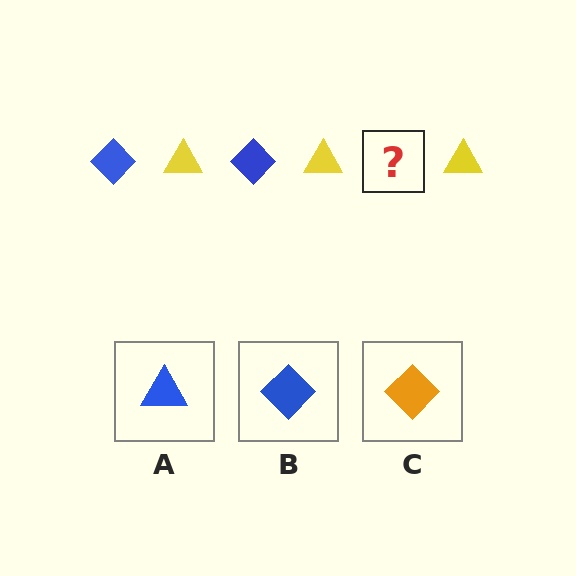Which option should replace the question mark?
Option B.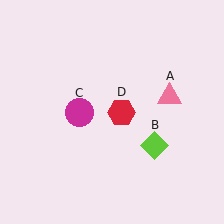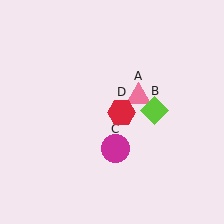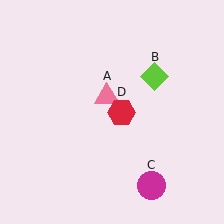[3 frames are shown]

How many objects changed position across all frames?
3 objects changed position: pink triangle (object A), lime diamond (object B), magenta circle (object C).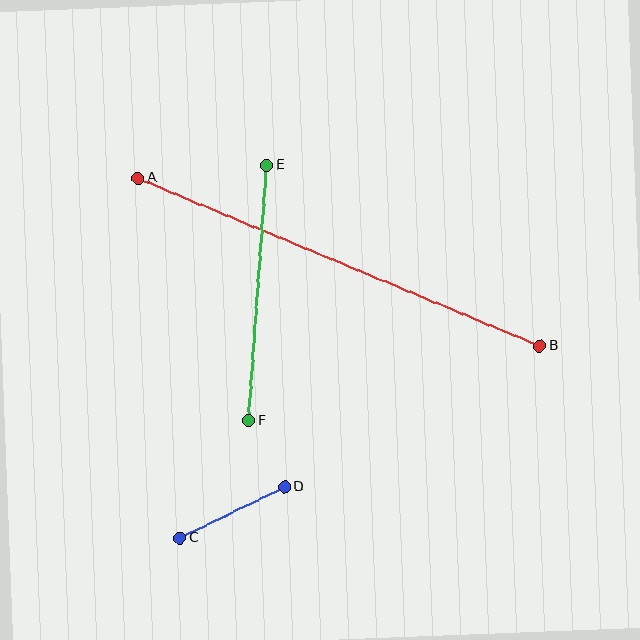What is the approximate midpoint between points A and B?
The midpoint is at approximately (339, 262) pixels.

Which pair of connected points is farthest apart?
Points A and B are farthest apart.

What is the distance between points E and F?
The distance is approximately 256 pixels.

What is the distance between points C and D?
The distance is approximately 117 pixels.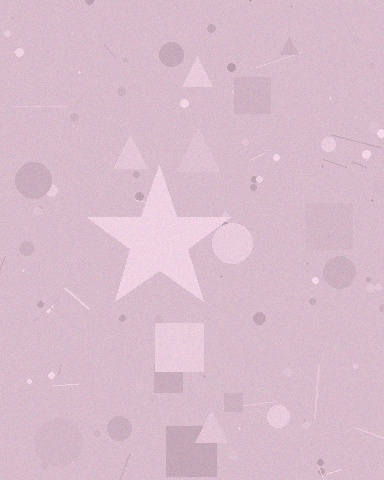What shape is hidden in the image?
A star is hidden in the image.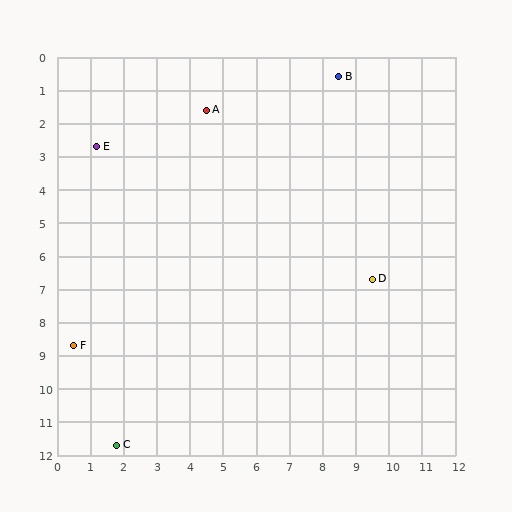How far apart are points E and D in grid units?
Points E and D are about 9.2 grid units apart.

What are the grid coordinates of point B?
Point B is at approximately (8.5, 0.6).